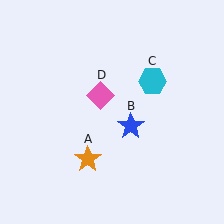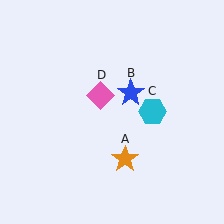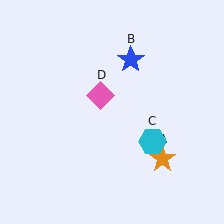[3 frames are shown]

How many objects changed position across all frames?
3 objects changed position: orange star (object A), blue star (object B), cyan hexagon (object C).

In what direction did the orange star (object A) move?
The orange star (object A) moved right.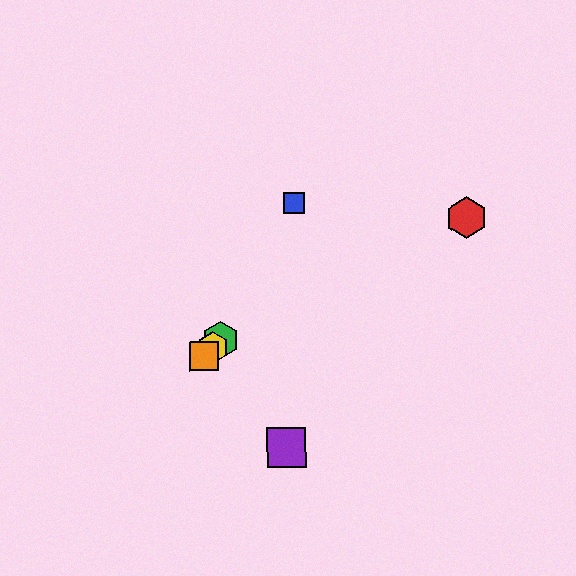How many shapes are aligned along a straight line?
3 shapes (the green hexagon, the yellow hexagon, the orange square) are aligned along a straight line.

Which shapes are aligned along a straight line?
The green hexagon, the yellow hexagon, the orange square are aligned along a straight line.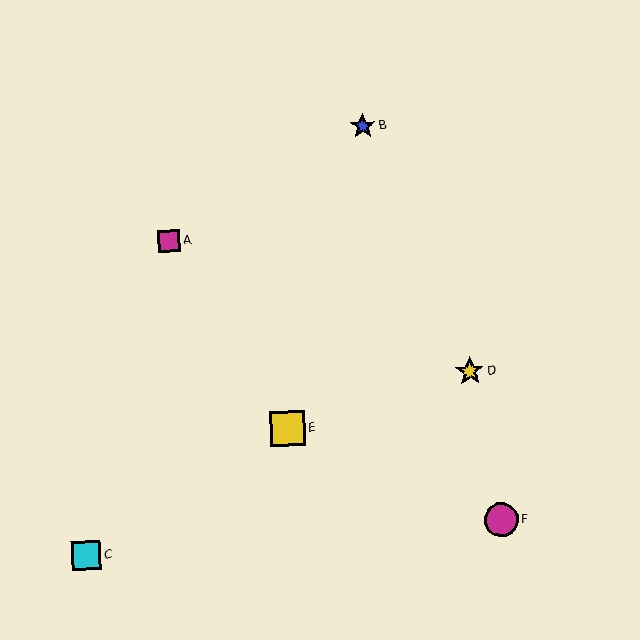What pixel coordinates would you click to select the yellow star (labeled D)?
Click at (470, 371) to select the yellow star D.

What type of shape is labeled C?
Shape C is a cyan square.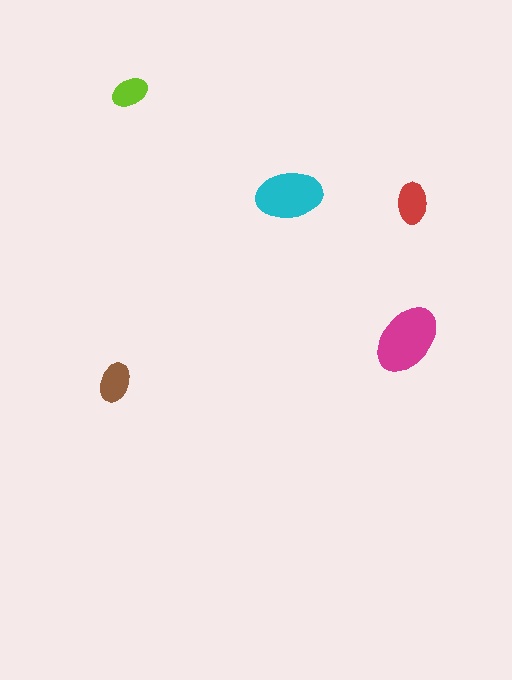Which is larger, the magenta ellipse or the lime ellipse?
The magenta one.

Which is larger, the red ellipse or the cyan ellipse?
The cyan one.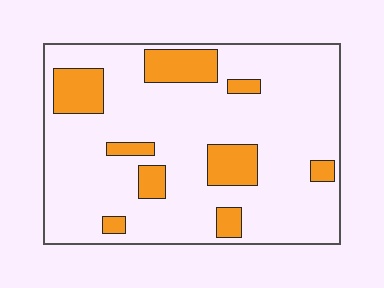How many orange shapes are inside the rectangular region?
9.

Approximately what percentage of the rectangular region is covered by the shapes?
Approximately 20%.